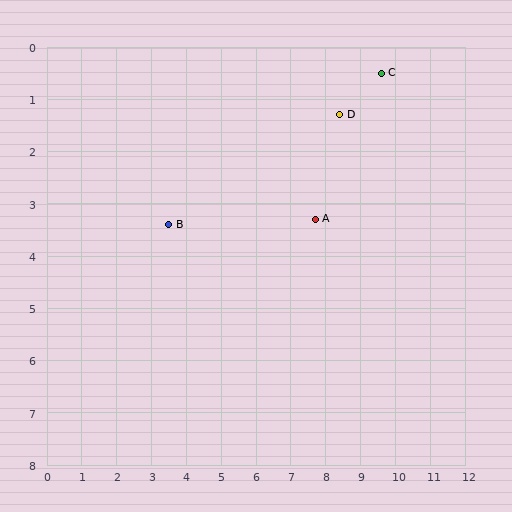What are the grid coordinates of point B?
Point B is at approximately (3.5, 3.4).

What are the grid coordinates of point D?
Point D is at approximately (8.4, 1.3).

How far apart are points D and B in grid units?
Points D and B are about 5.3 grid units apart.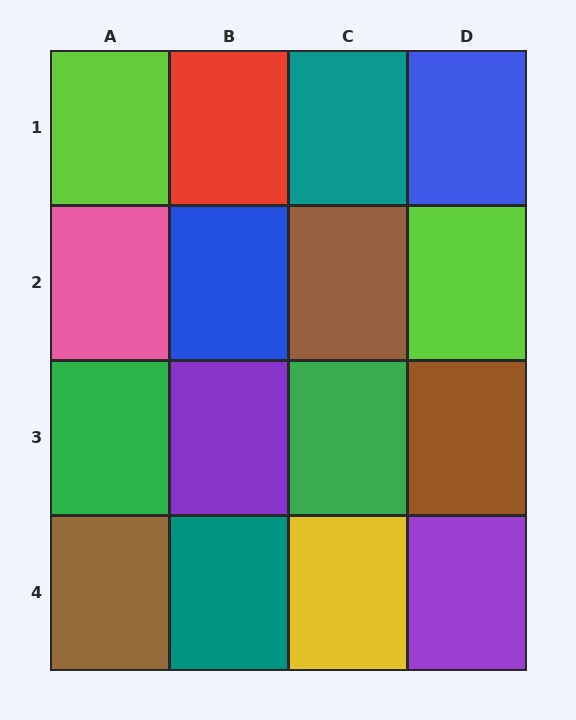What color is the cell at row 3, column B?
Purple.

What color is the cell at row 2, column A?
Pink.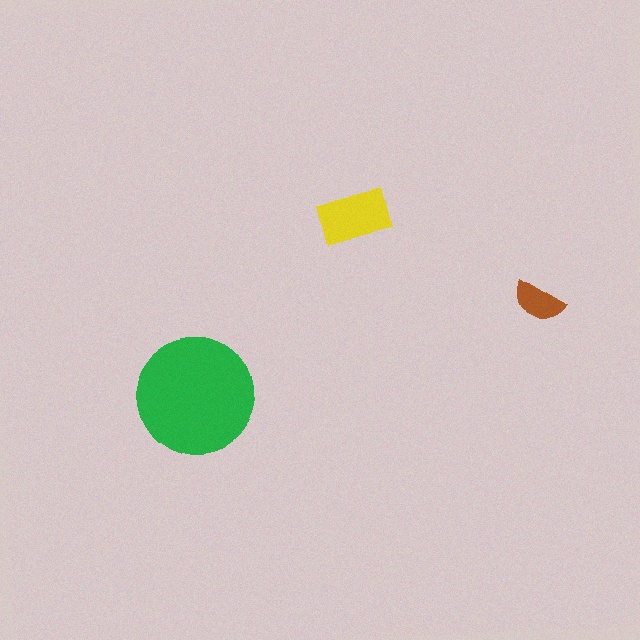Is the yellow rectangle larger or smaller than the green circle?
Smaller.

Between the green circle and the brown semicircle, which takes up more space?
The green circle.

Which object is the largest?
The green circle.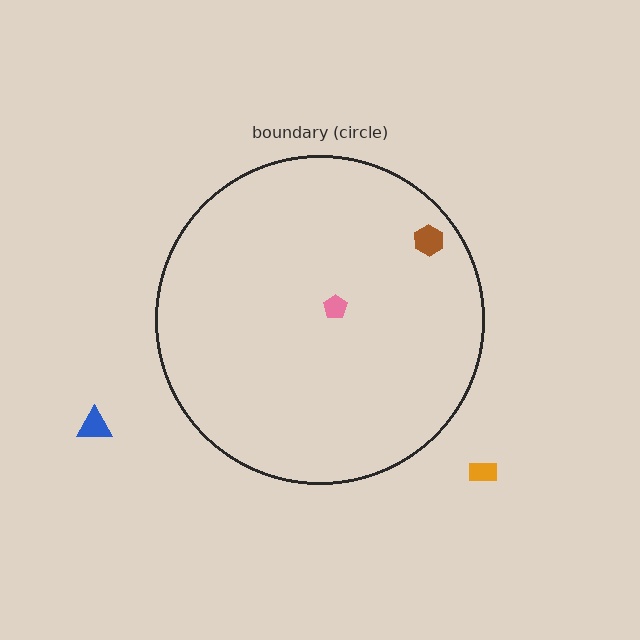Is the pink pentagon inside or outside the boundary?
Inside.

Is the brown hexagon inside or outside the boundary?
Inside.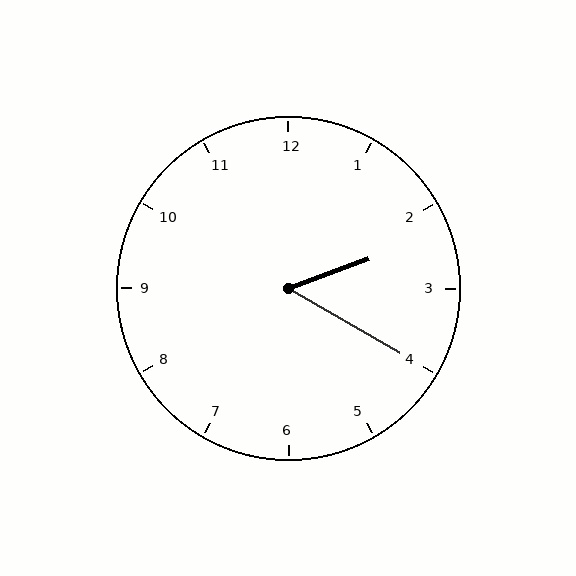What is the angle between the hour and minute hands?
Approximately 50 degrees.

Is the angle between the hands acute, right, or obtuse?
It is acute.